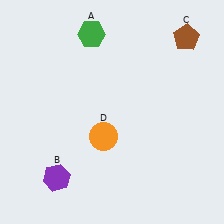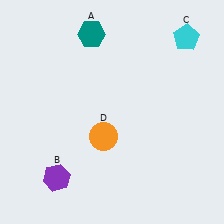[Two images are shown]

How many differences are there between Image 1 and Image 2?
There are 2 differences between the two images.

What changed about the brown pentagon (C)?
In Image 1, C is brown. In Image 2, it changed to cyan.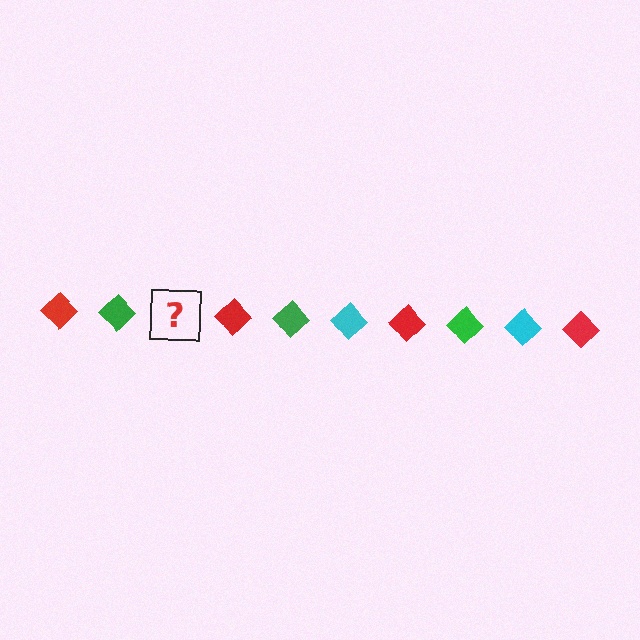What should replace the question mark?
The question mark should be replaced with a cyan diamond.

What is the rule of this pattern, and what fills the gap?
The rule is that the pattern cycles through red, green, cyan diamonds. The gap should be filled with a cyan diamond.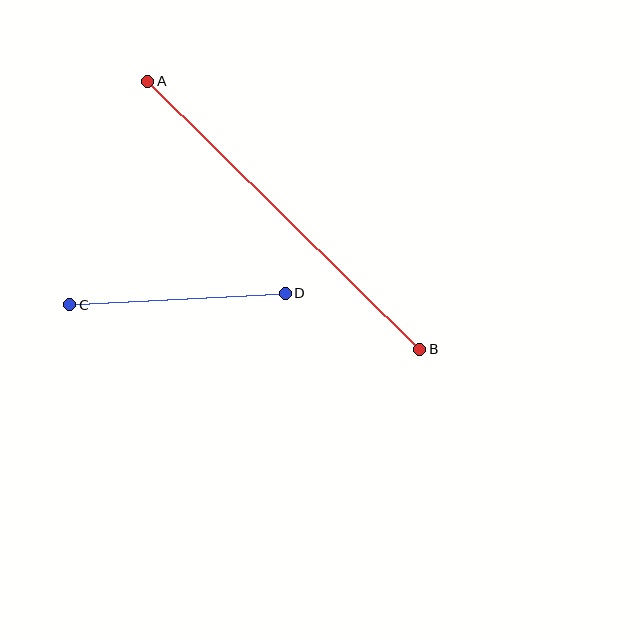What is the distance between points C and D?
The distance is approximately 215 pixels.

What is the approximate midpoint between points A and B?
The midpoint is at approximately (284, 215) pixels.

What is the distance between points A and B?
The distance is approximately 382 pixels.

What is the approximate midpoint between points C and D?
The midpoint is at approximately (177, 299) pixels.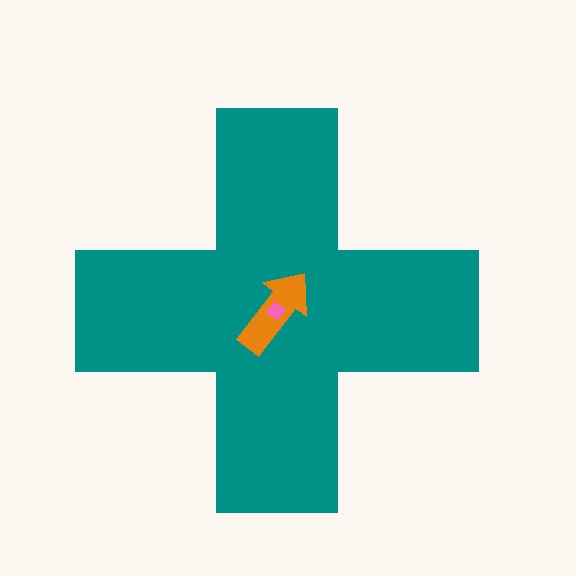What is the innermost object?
The pink diamond.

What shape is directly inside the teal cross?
The orange arrow.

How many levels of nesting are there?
3.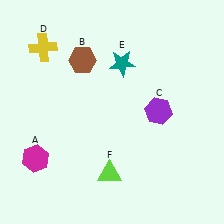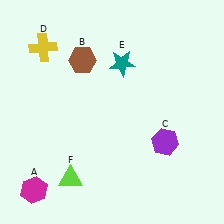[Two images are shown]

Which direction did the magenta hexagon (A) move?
The magenta hexagon (A) moved down.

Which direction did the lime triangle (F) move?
The lime triangle (F) moved left.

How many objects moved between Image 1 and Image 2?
3 objects moved between the two images.